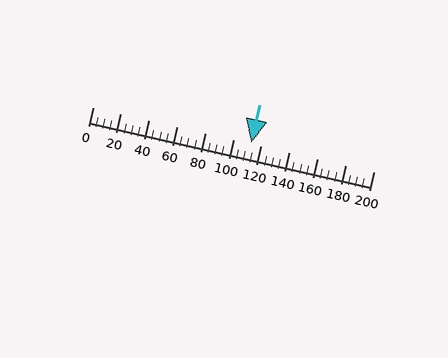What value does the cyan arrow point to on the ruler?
The cyan arrow points to approximately 113.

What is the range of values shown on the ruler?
The ruler shows values from 0 to 200.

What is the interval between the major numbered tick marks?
The major tick marks are spaced 20 units apart.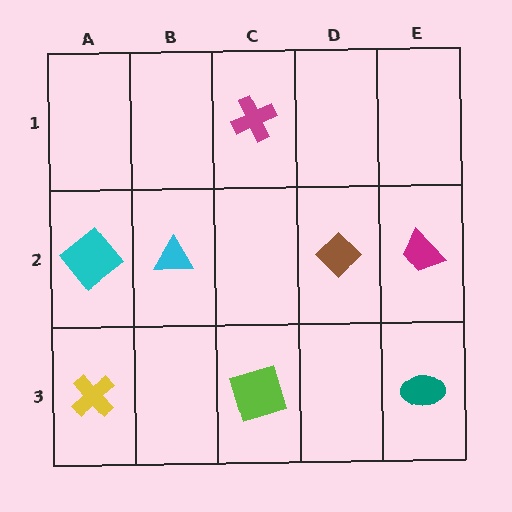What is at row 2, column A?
A cyan diamond.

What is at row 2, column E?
A magenta trapezoid.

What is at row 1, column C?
A magenta cross.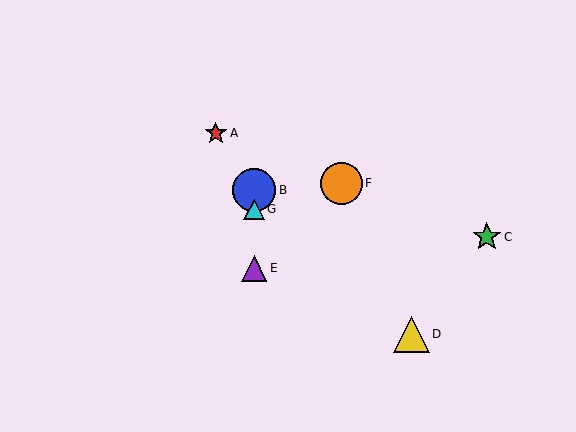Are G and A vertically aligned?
No, G is at x≈254 and A is at x≈216.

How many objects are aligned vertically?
3 objects (B, E, G) are aligned vertically.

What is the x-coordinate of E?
Object E is at x≈254.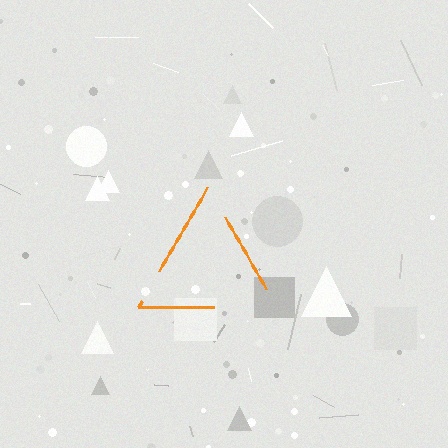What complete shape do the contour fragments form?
The contour fragments form a triangle.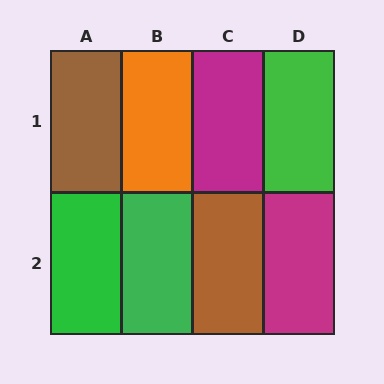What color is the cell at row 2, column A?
Green.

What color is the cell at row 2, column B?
Green.